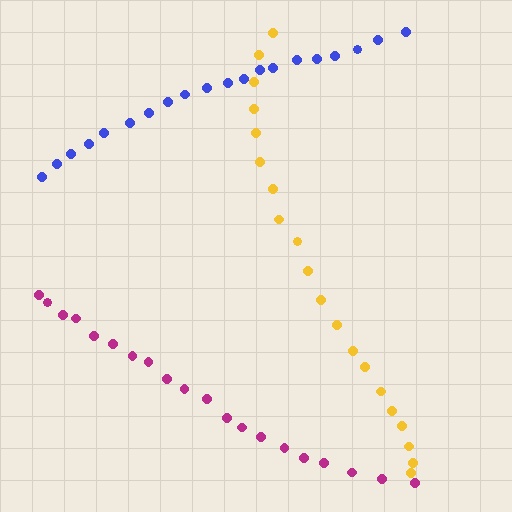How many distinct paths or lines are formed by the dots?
There are 3 distinct paths.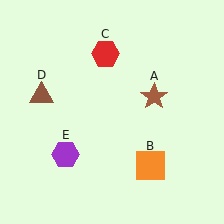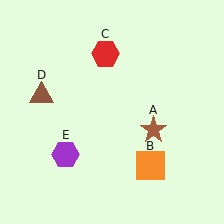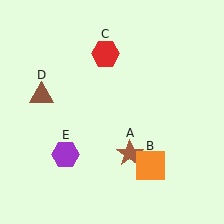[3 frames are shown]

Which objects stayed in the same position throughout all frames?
Orange square (object B) and red hexagon (object C) and brown triangle (object D) and purple hexagon (object E) remained stationary.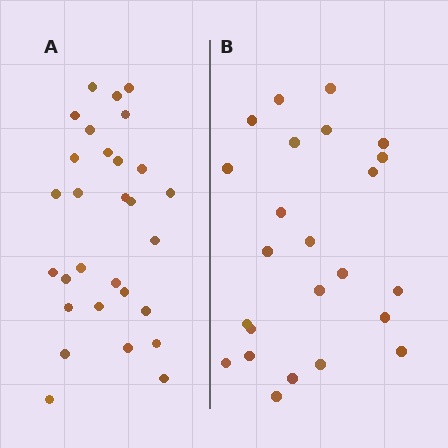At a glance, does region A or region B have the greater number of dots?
Region A (the left region) has more dots.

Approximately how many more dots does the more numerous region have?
Region A has about 5 more dots than region B.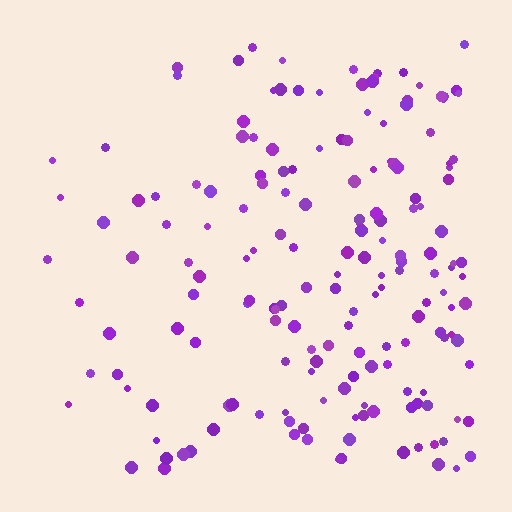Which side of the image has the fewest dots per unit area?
The left.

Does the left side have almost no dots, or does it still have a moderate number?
Still a moderate number, just noticeably fewer than the right.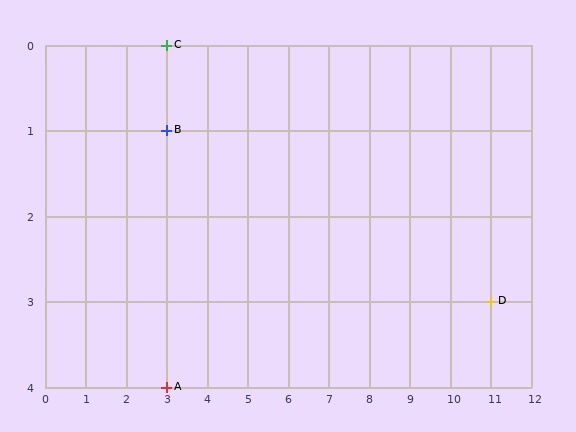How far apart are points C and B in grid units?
Points C and B are 1 row apart.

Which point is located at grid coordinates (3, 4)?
Point A is at (3, 4).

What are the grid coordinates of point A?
Point A is at grid coordinates (3, 4).